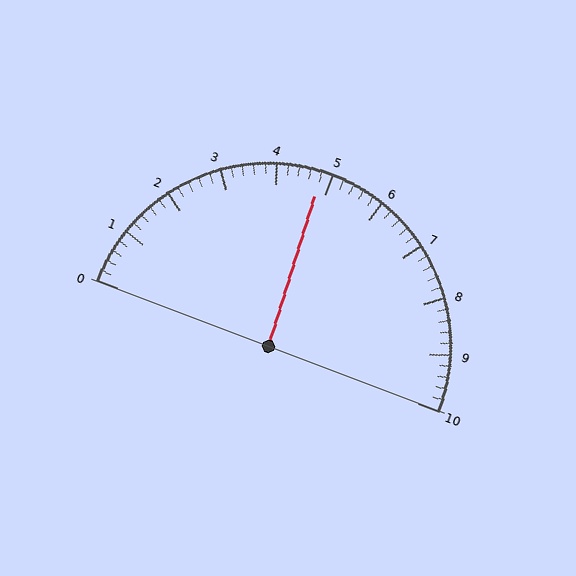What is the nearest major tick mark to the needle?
The nearest major tick mark is 5.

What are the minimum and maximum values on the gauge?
The gauge ranges from 0 to 10.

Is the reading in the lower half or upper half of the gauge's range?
The reading is in the lower half of the range (0 to 10).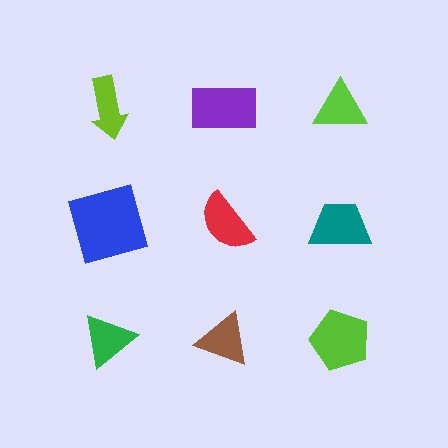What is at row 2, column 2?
A red semicircle.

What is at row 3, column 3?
A lime pentagon.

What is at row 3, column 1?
A green triangle.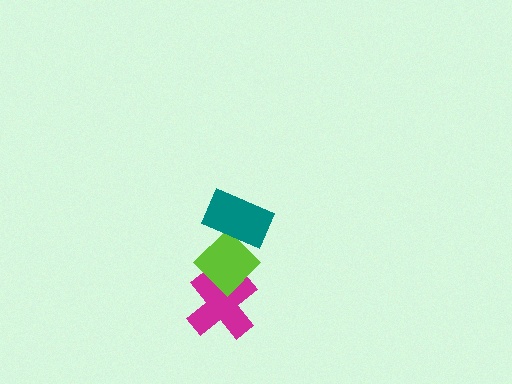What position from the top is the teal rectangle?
The teal rectangle is 1st from the top.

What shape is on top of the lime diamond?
The teal rectangle is on top of the lime diamond.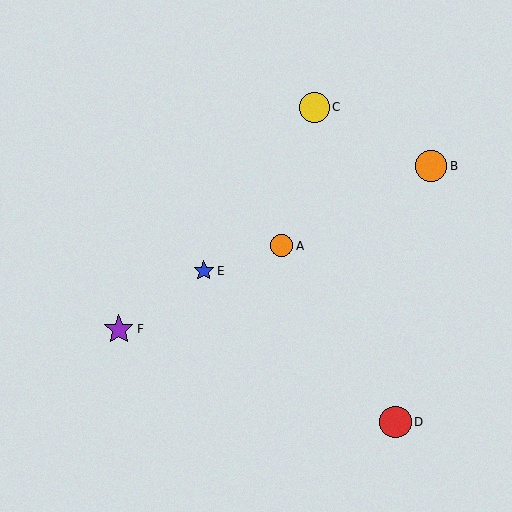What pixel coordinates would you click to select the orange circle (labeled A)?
Click at (282, 246) to select the orange circle A.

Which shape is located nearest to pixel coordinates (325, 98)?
The yellow circle (labeled C) at (315, 107) is nearest to that location.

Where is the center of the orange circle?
The center of the orange circle is at (282, 246).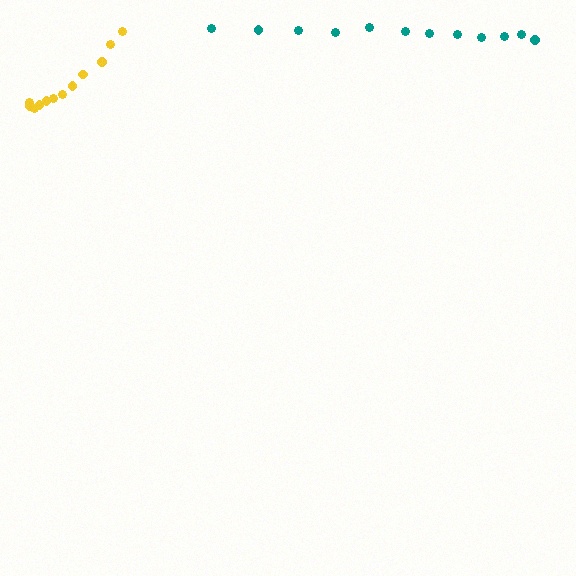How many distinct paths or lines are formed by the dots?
There are 2 distinct paths.